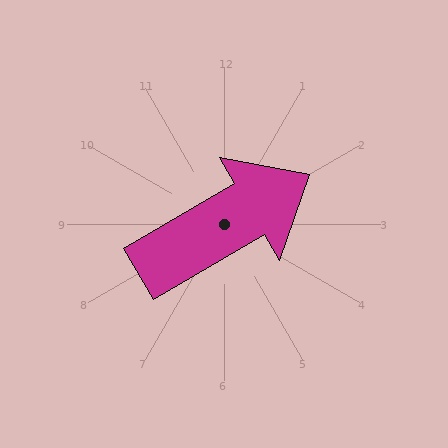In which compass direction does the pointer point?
Northeast.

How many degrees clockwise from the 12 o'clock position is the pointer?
Approximately 60 degrees.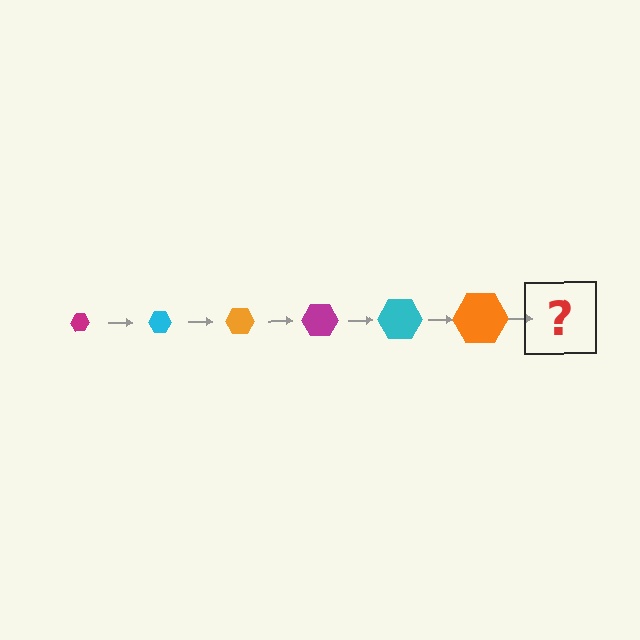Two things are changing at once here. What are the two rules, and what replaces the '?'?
The two rules are that the hexagon grows larger each step and the color cycles through magenta, cyan, and orange. The '?' should be a magenta hexagon, larger than the previous one.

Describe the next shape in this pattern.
It should be a magenta hexagon, larger than the previous one.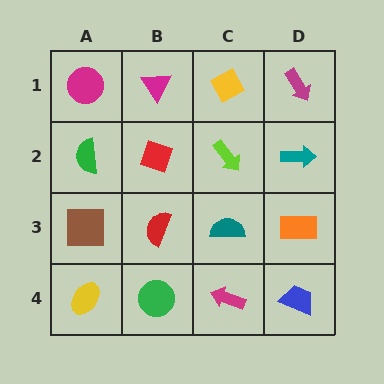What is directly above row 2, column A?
A magenta circle.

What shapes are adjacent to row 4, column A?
A brown square (row 3, column A), a green circle (row 4, column B).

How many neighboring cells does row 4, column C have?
3.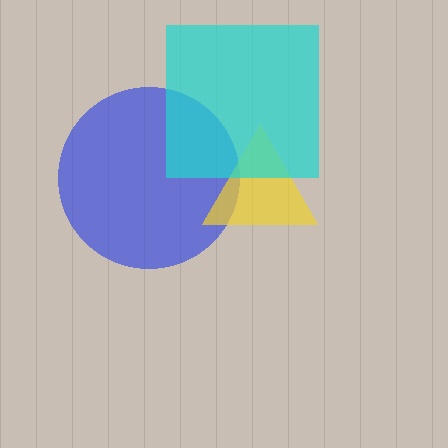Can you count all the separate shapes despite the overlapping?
Yes, there are 3 separate shapes.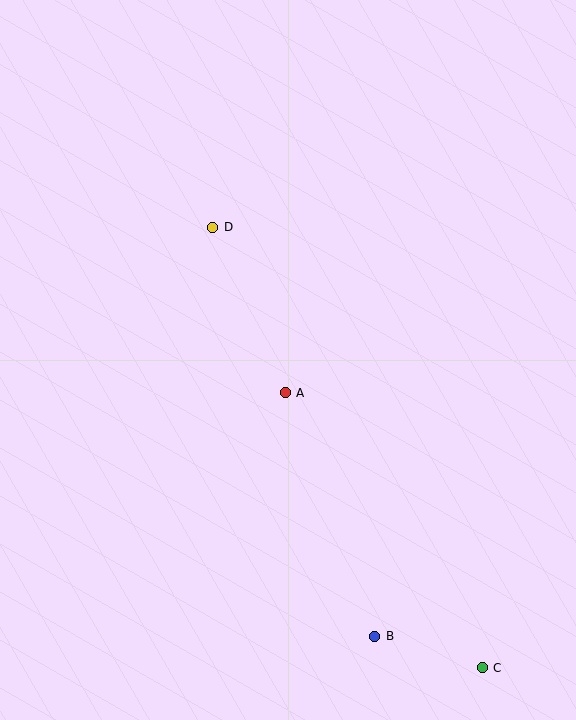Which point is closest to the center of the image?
Point A at (285, 393) is closest to the center.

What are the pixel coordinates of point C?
Point C is at (482, 668).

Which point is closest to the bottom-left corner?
Point B is closest to the bottom-left corner.